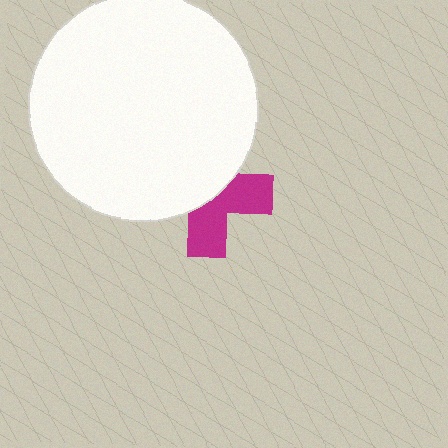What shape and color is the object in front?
The object in front is a white circle.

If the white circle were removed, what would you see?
You would see the complete magenta cross.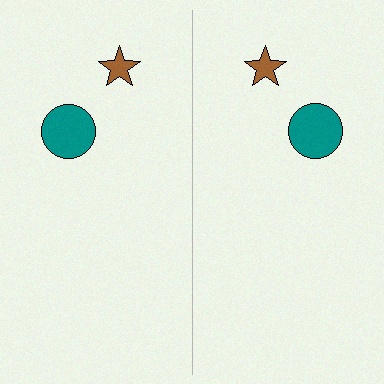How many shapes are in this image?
There are 4 shapes in this image.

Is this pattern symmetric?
Yes, this pattern has bilateral (reflection) symmetry.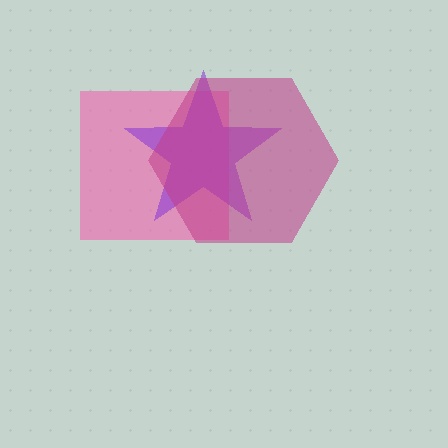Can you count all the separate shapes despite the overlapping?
Yes, there are 3 separate shapes.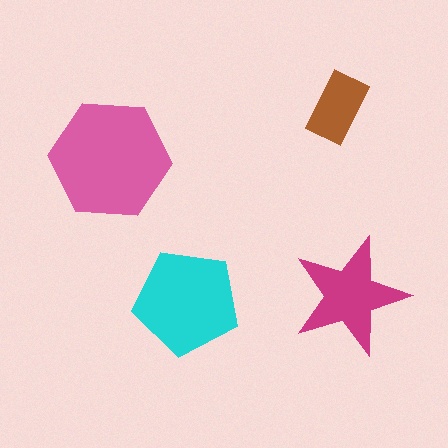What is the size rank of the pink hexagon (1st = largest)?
1st.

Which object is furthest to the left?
The pink hexagon is leftmost.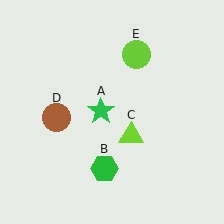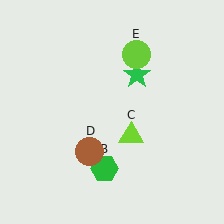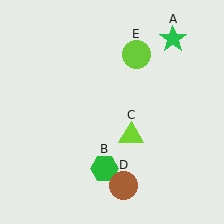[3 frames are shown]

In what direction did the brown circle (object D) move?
The brown circle (object D) moved down and to the right.